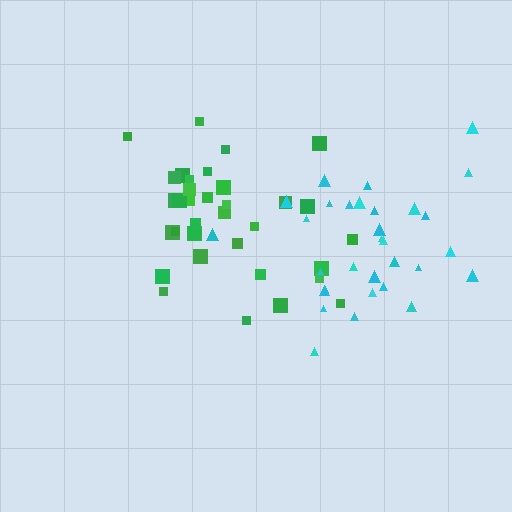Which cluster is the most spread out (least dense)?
Cyan.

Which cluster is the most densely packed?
Green.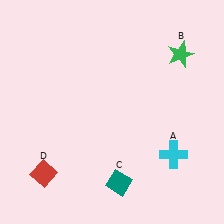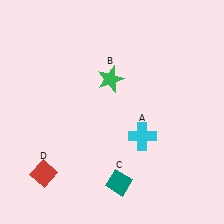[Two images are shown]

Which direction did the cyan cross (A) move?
The cyan cross (A) moved left.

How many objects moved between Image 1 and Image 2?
2 objects moved between the two images.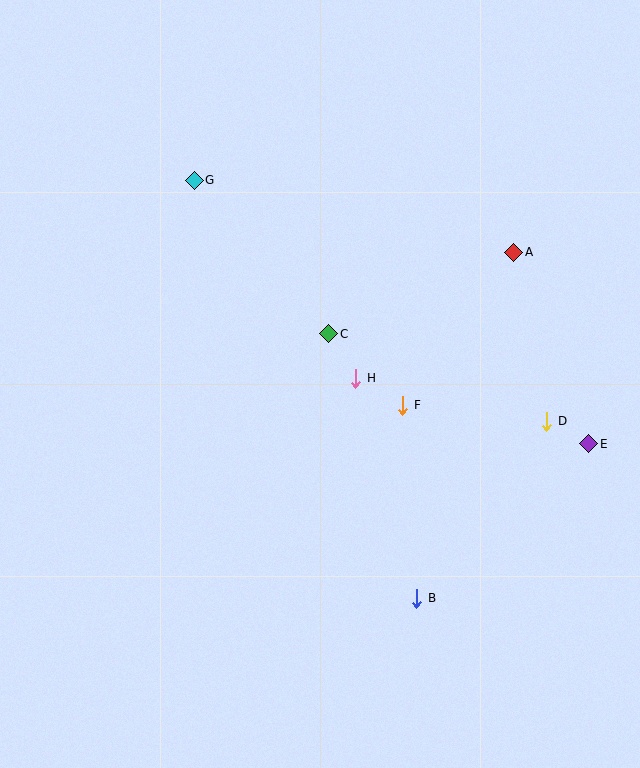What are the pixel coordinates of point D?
Point D is at (547, 421).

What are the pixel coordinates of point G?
Point G is at (194, 180).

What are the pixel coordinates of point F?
Point F is at (403, 405).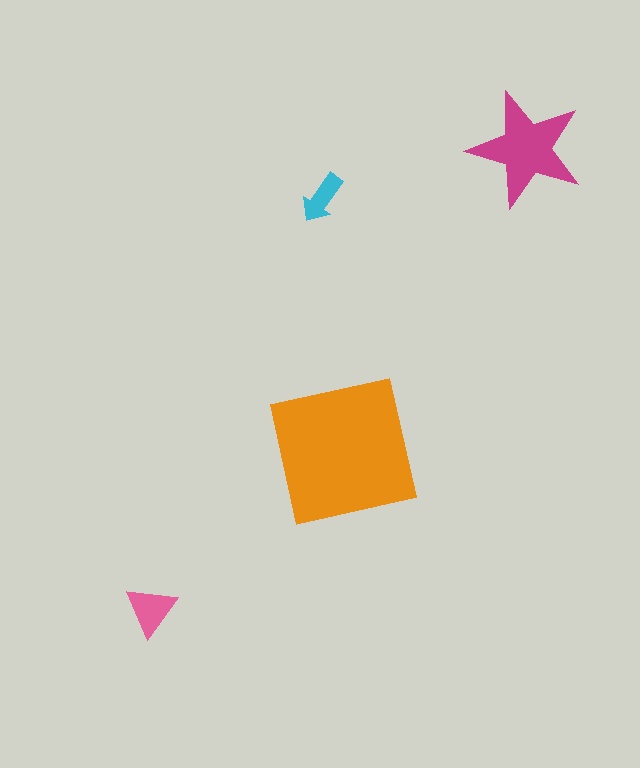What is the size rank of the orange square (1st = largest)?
1st.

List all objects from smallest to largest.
The cyan arrow, the pink triangle, the magenta star, the orange square.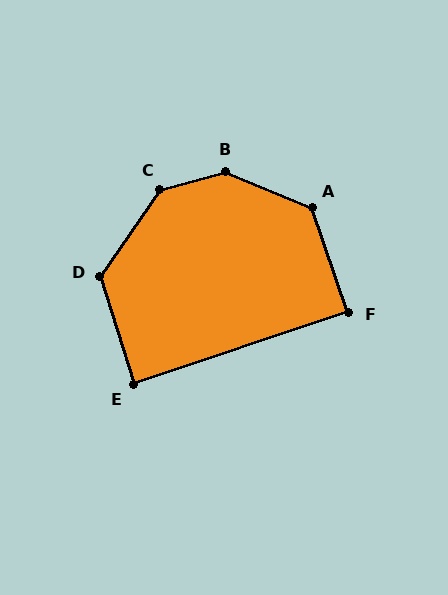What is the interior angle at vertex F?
Approximately 89 degrees (approximately right).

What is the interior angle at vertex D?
Approximately 129 degrees (obtuse).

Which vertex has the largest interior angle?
B, at approximately 142 degrees.